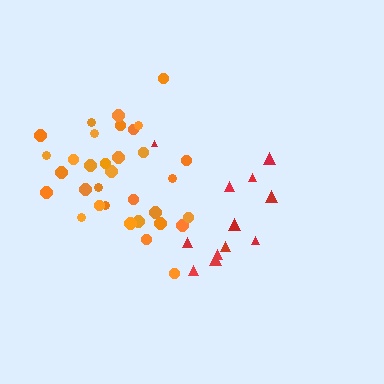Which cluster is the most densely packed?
Orange.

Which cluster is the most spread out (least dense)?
Red.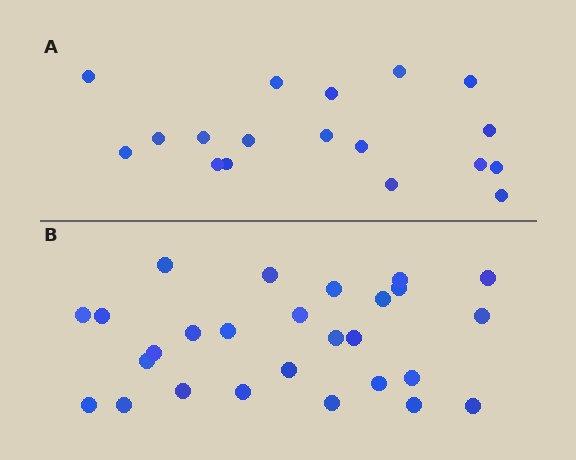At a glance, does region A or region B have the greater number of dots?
Region B (the bottom region) has more dots.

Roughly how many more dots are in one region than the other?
Region B has roughly 8 or so more dots than region A.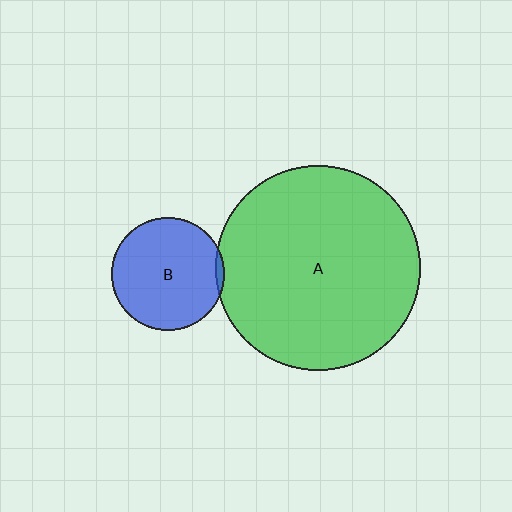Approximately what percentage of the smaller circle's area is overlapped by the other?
Approximately 5%.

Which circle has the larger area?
Circle A (green).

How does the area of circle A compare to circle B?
Approximately 3.3 times.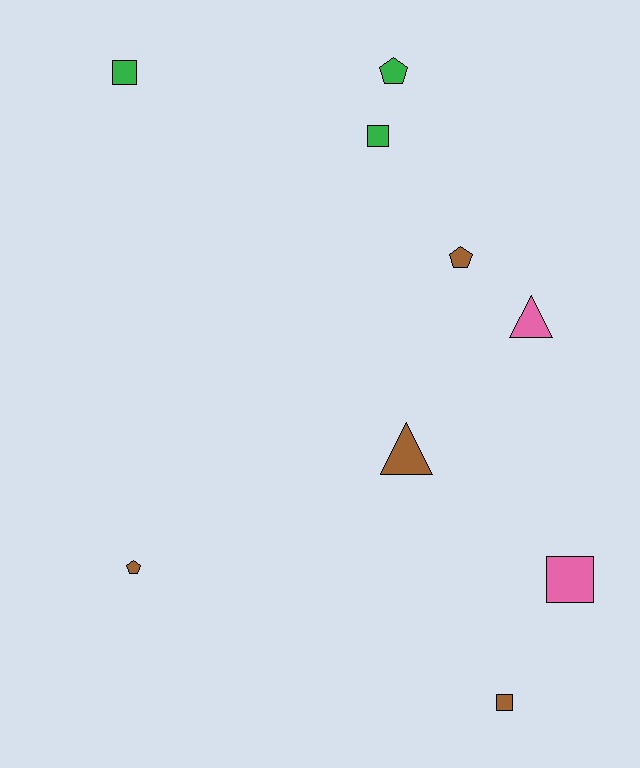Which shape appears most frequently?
Square, with 4 objects.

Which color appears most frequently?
Brown, with 4 objects.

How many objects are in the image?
There are 9 objects.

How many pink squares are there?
There is 1 pink square.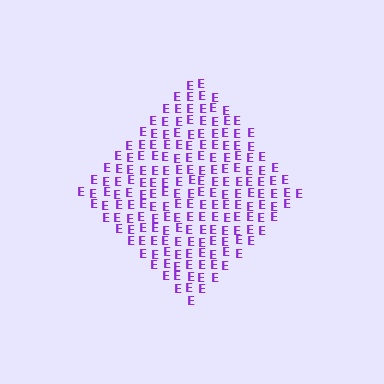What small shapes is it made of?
It is made of small letter E's.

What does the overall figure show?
The overall figure shows a diamond.